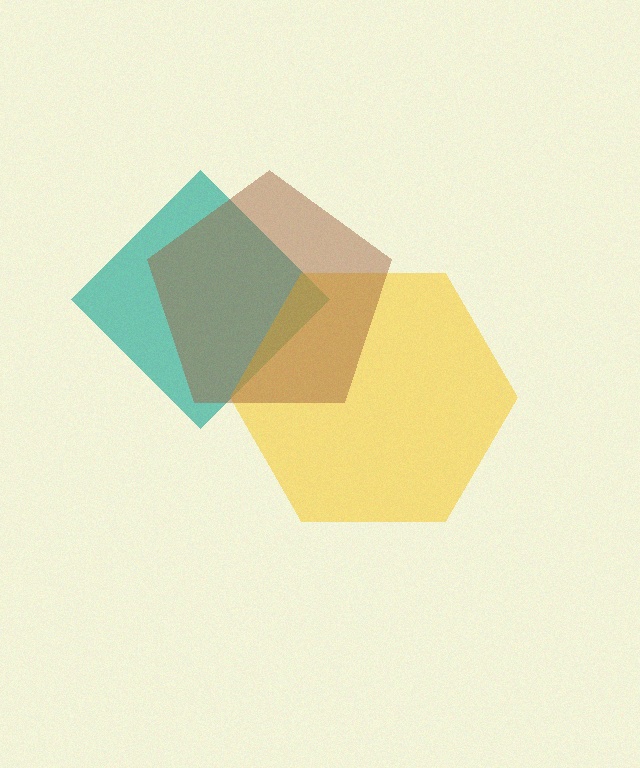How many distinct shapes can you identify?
There are 3 distinct shapes: a teal diamond, a yellow hexagon, a brown pentagon.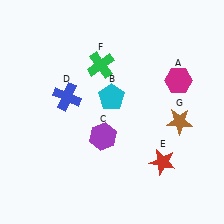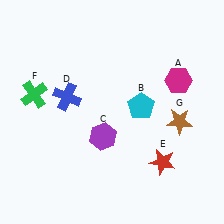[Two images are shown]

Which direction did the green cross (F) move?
The green cross (F) moved left.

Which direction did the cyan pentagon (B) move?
The cyan pentagon (B) moved right.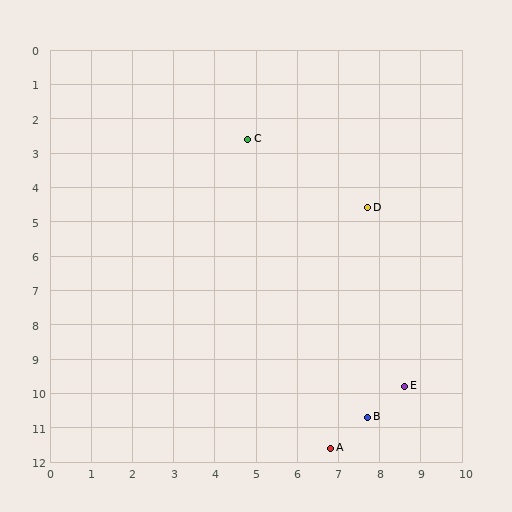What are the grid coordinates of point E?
Point E is at approximately (8.6, 9.8).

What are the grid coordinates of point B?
Point B is at approximately (7.7, 10.7).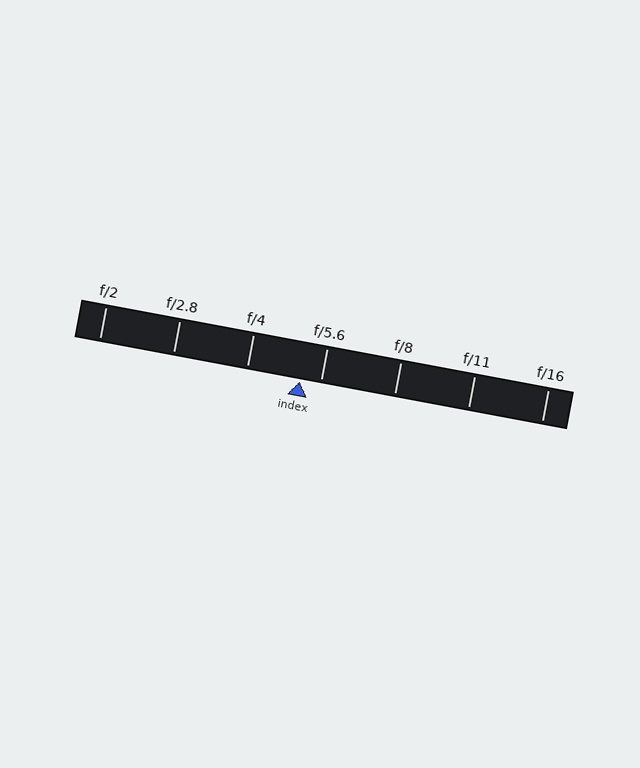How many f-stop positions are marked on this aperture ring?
There are 7 f-stop positions marked.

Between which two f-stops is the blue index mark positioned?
The index mark is between f/4 and f/5.6.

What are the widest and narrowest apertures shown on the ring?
The widest aperture shown is f/2 and the narrowest is f/16.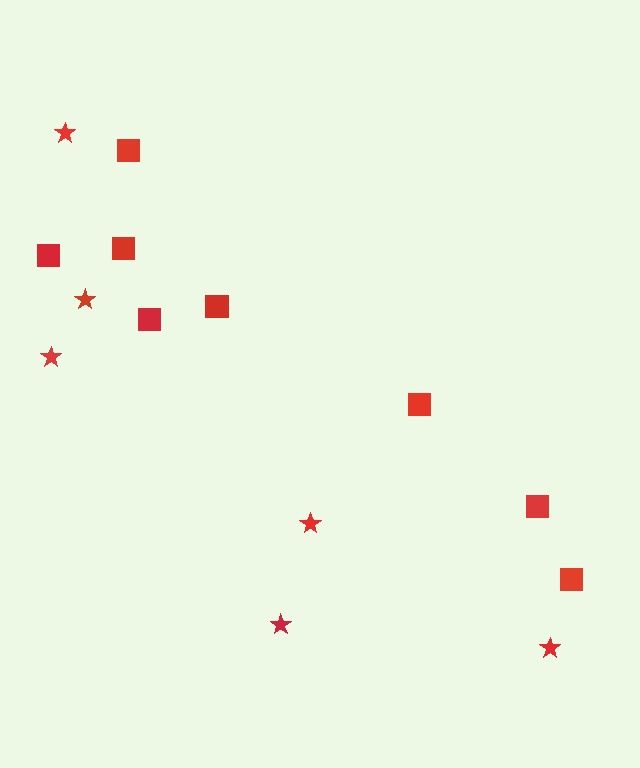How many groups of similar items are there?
There are 2 groups: one group of squares (8) and one group of stars (6).